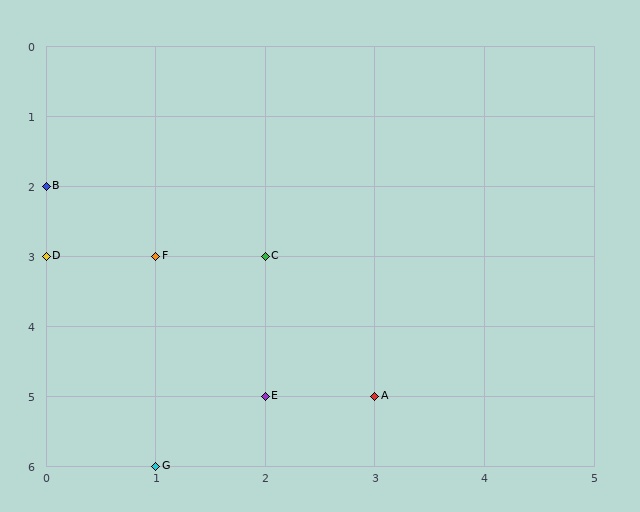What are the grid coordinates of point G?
Point G is at grid coordinates (1, 6).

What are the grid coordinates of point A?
Point A is at grid coordinates (3, 5).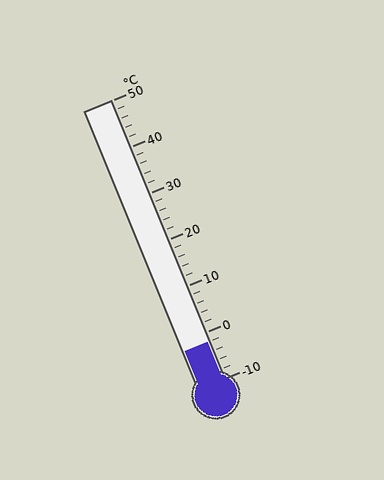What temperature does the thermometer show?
The thermometer shows approximately -2°C.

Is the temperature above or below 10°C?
The temperature is below 10°C.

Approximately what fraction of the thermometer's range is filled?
The thermometer is filled to approximately 15% of its range.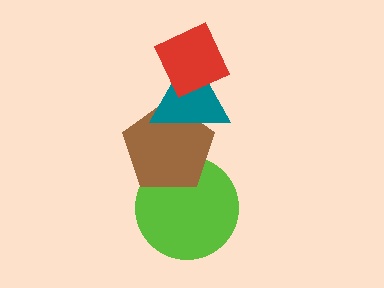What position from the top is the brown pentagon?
The brown pentagon is 3rd from the top.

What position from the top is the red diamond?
The red diamond is 1st from the top.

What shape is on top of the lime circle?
The brown pentagon is on top of the lime circle.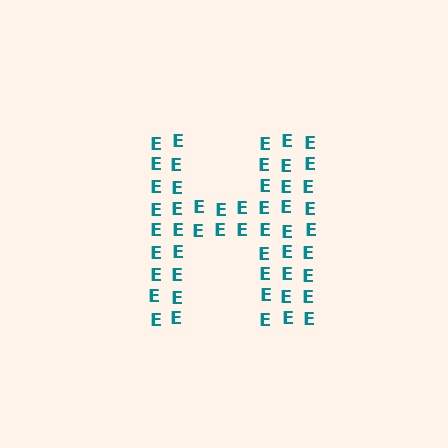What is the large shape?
The large shape is the letter H.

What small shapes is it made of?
It is made of small letter E's.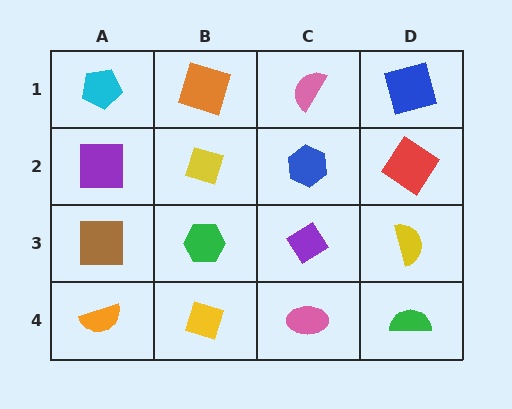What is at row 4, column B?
A yellow diamond.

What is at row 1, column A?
A cyan pentagon.